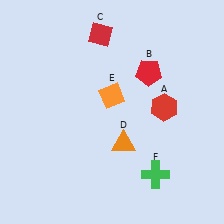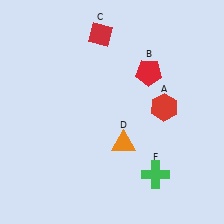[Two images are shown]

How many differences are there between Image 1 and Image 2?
There is 1 difference between the two images.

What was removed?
The orange diamond (E) was removed in Image 2.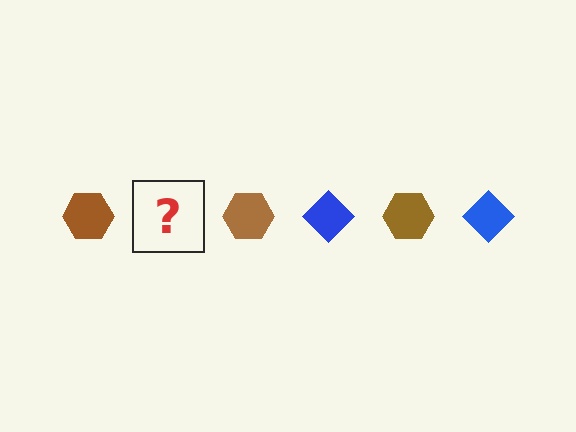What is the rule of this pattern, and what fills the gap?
The rule is that the pattern alternates between brown hexagon and blue diamond. The gap should be filled with a blue diamond.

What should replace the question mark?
The question mark should be replaced with a blue diamond.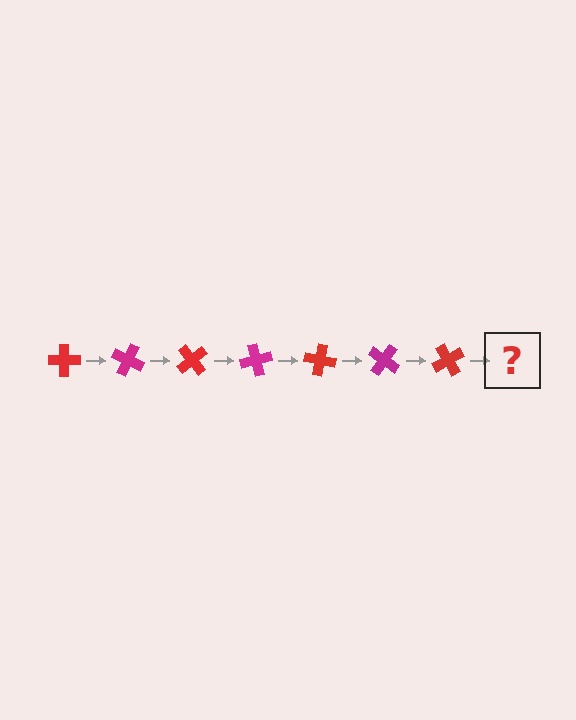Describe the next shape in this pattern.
It should be a magenta cross, rotated 175 degrees from the start.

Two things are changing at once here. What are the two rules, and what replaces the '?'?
The two rules are that it rotates 25 degrees each step and the color cycles through red and magenta. The '?' should be a magenta cross, rotated 175 degrees from the start.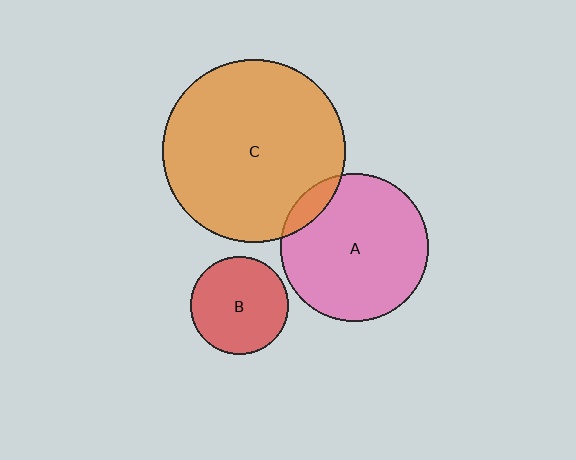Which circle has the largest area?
Circle C (orange).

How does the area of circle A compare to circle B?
Approximately 2.3 times.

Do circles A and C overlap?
Yes.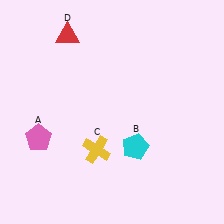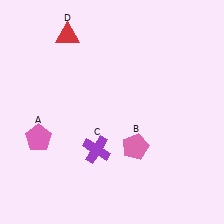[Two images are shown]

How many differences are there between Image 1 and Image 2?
There are 2 differences between the two images.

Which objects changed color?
B changed from cyan to pink. C changed from yellow to purple.